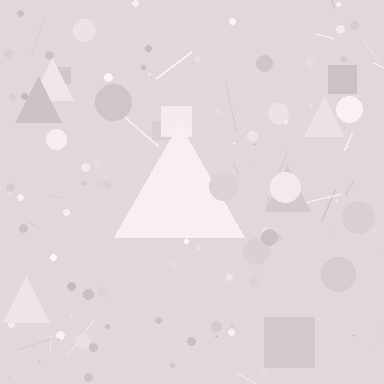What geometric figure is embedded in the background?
A triangle is embedded in the background.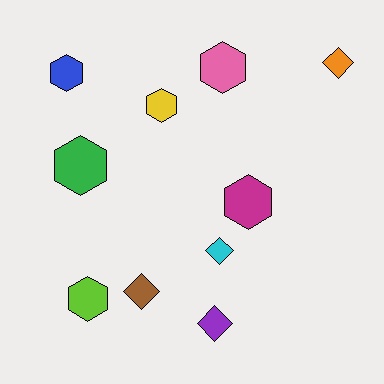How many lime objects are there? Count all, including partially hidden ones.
There is 1 lime object.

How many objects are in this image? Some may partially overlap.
There are 10 objects.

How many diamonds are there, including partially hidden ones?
There are 4 diamonds.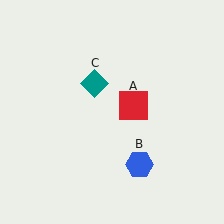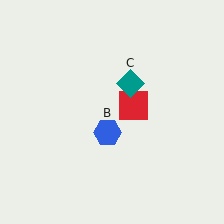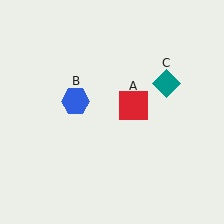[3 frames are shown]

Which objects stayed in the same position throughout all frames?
Red square (object A) remained stationary.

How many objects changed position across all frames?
2 objects changed position: blue hexagon (object B), teal diamond (object C).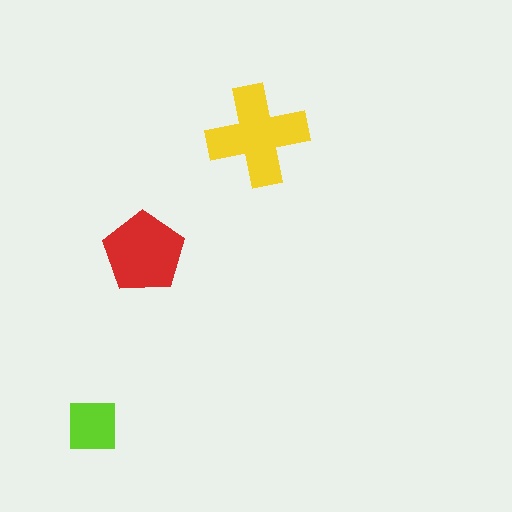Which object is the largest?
The yellow cross.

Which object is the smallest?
The lime square.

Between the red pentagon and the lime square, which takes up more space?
The red pentagon.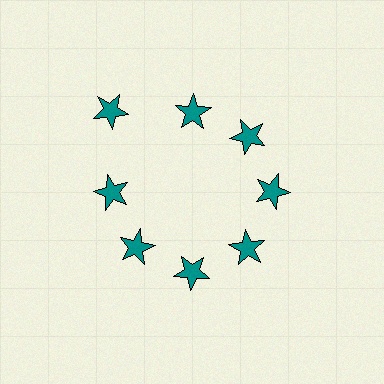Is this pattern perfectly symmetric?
No. The 8 teal stars are arranged in a ring, but one element near the 10 o'clock position is pushed outward from the center, breaking the 8-fold rotational symmetry.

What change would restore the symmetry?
The symmetry would be restored by moving it inward, back onto the ring so that all 8 stars sit at equal angles and equal distance from the center.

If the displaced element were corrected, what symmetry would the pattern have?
It would have 8-fold rotational symmetry — the pattern would map onto itself every 45 degrees.